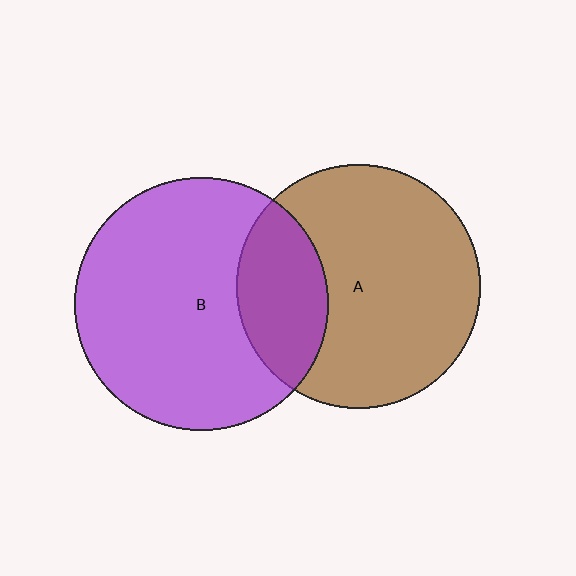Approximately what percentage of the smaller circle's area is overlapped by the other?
Approximately 25%.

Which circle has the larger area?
Circle B (purple).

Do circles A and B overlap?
Yes.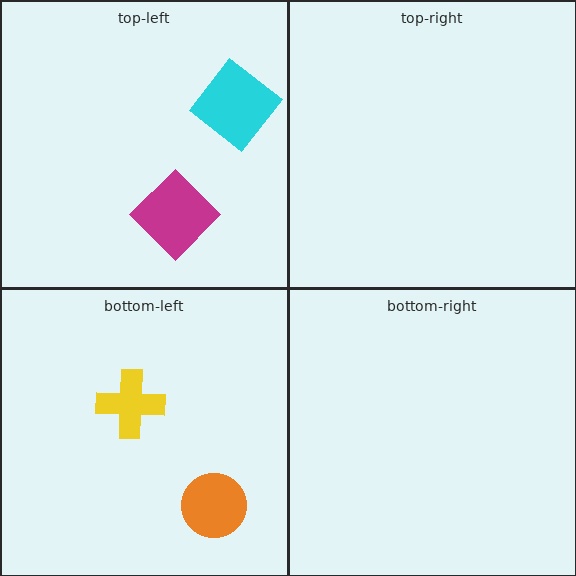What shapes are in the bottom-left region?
The orange circle, the yellow cross.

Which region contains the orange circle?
The bottom-left region.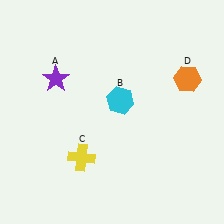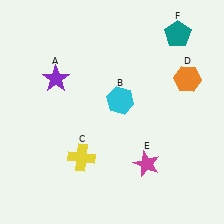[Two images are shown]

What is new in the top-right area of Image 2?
A teal pentagon (F) was added in the top-right area of Image 2.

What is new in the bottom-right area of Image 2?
A magenta star (E) was added in the bottom-right area of Image 2.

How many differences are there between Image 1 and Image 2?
There are 2 differences between the two images.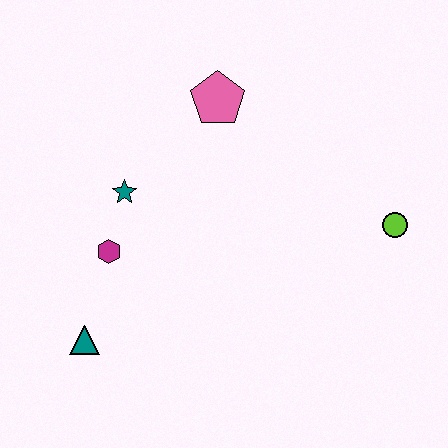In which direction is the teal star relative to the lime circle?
The teal star is to the left of the lime circle.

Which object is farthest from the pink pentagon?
The teal triangle is farthest from the pink pentagon.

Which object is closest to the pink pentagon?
The teal star is closest to the pink pentagon.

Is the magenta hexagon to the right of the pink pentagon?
No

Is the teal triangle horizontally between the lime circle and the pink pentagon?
No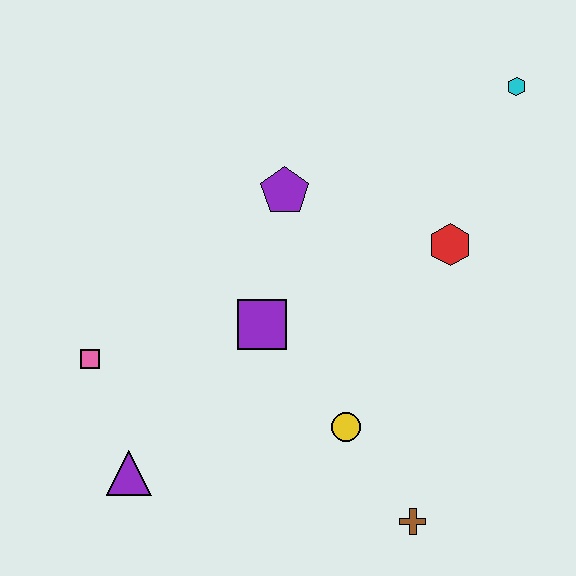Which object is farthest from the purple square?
The cyan hexagon is farthest from the purple square.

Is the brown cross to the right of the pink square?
Yes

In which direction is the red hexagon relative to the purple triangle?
The red hexagon is to the right of the purple triangle.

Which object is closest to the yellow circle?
The brown cross is closest to the yellow circle.